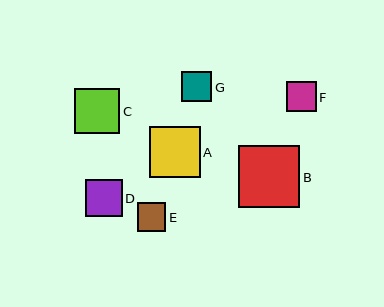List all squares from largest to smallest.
From largest to smallest: B, A, C, D, G, F, E.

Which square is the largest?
Square B is the largest with a size of approximately 61 pixels.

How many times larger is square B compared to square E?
Square B is approximately 2.1 times the size of square E.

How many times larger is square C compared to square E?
Square C is approximately 1.6 times the size of square E.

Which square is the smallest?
Square E is the smallest with a size of approximately 29 pixels.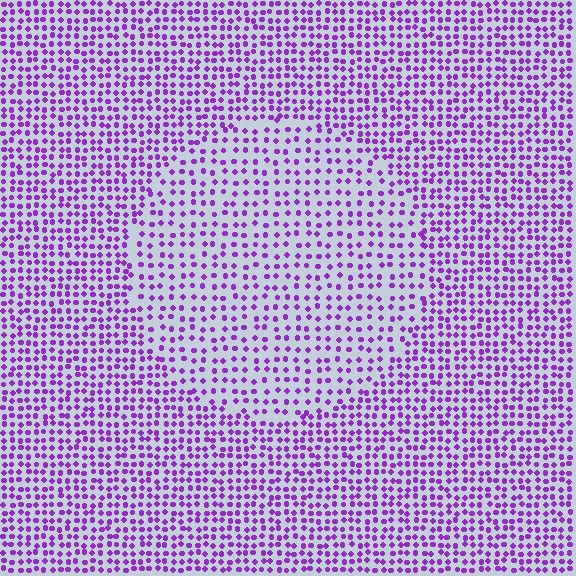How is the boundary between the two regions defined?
The boundary is defined by a change in element density (approximately 1.7x ratio). All elements are the same color, size, and shape.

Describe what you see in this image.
The image contains small purple elements arranged at two different densities. A circle-shaped region is visible where the elements are less densely packed than the surrounding area.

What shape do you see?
I see a circle.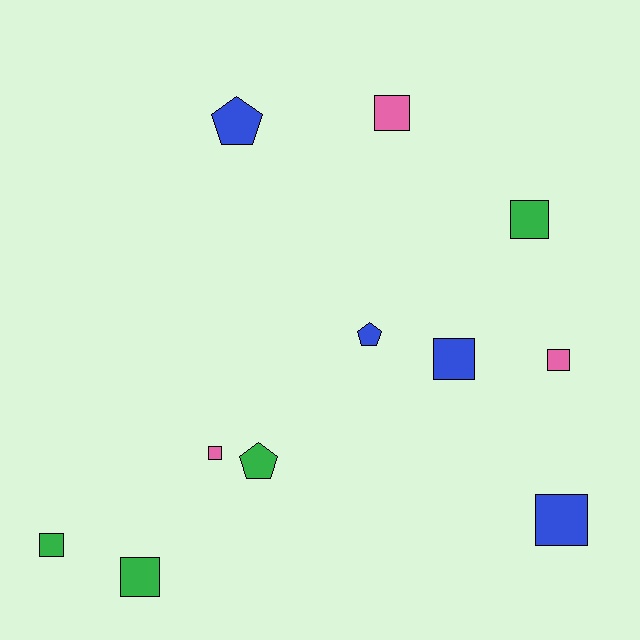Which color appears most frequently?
Blue, with 4 objects.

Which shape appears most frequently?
Square, with 8 objects.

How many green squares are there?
There are 3 green squares.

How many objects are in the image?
There are 11 objects.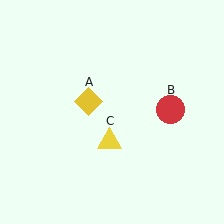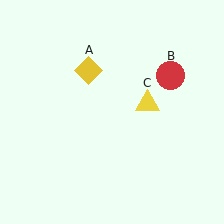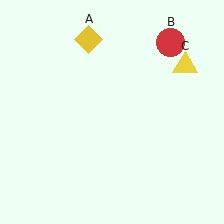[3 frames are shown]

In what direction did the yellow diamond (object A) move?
The yellow diamond (object A) moved up.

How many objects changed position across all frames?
3 objects changed position: yellow diamond (object A), red circle (object B), yellow triangle (object C).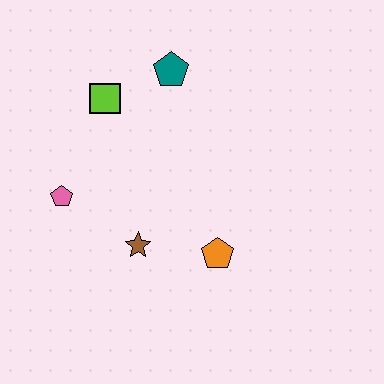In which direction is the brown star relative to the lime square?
The brown star is below the lime square.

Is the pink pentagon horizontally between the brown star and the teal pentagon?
No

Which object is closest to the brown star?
The orange pentagon is closest to the brown star.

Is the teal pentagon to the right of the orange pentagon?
No